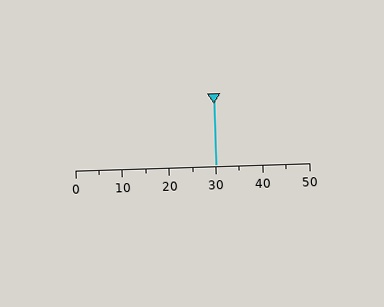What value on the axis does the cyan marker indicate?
The marker indicates approximately 30.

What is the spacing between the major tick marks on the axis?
The major ticks are spaced 10 apart.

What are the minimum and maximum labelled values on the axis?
The axis runs from 0 to 50.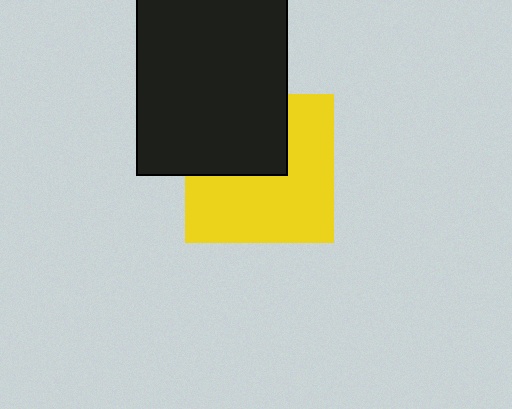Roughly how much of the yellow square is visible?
About half of it is visible (roughly 62%).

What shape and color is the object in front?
The object in front is a black rectangle.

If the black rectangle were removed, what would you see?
You would see the complete yellow square.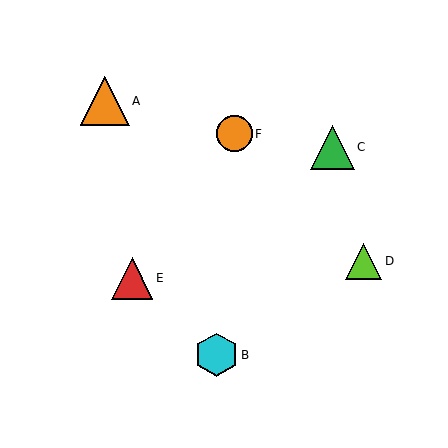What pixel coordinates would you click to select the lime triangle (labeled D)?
Click at (364, 261) to select the lime triangle D.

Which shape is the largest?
The orange triangle (labeled A) is the largest.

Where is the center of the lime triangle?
The center of the lime triangle is at (364, 261).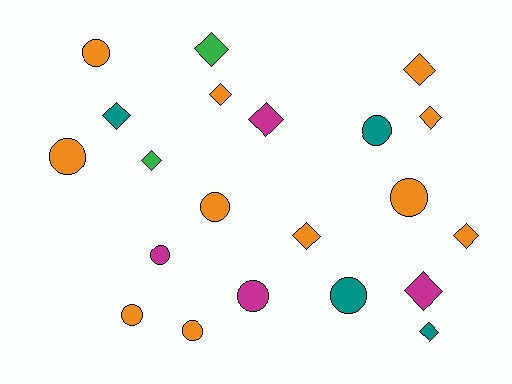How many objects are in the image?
There are 21 objects.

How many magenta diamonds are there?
There are 2 magenta diamonds.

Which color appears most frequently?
Orange, with 11 objects.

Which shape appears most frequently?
Diamond, with 11 objects.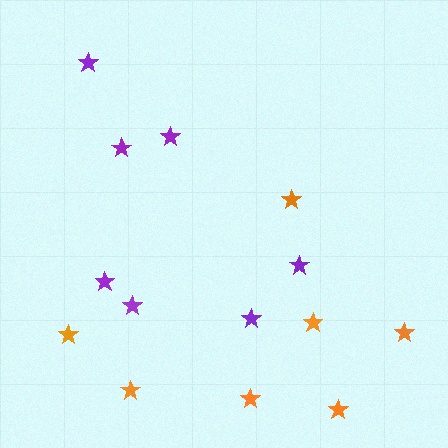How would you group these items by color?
There are 2 groups: one group of orange stars (7) and one group of purple stars (7).